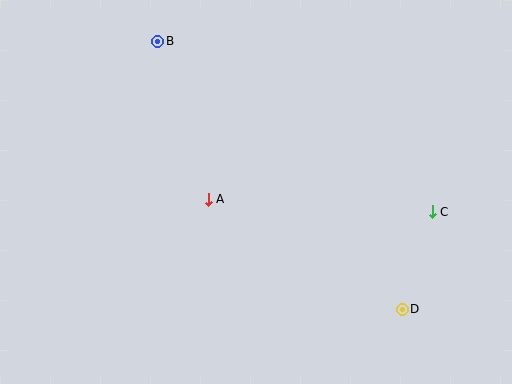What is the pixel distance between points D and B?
The distance between D and B is 362 pixels.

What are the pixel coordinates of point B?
Point B is at (158, 41).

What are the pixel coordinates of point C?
Point C is at (432, 212).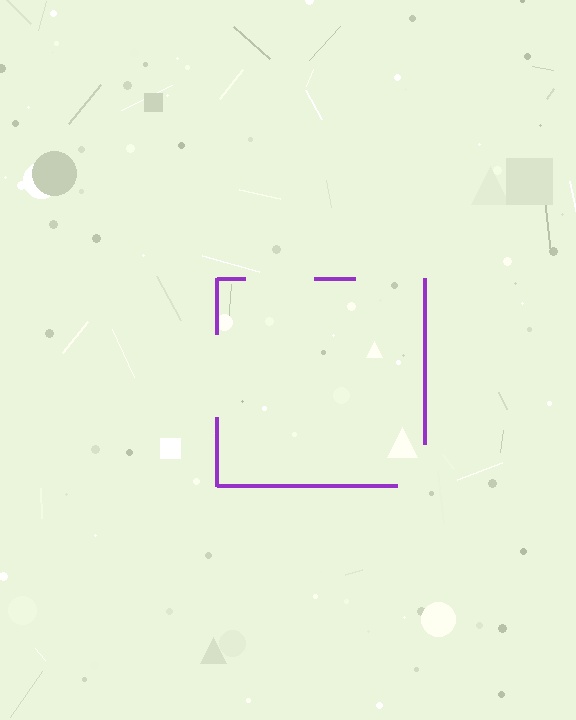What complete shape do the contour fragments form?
The contour fragments form a square.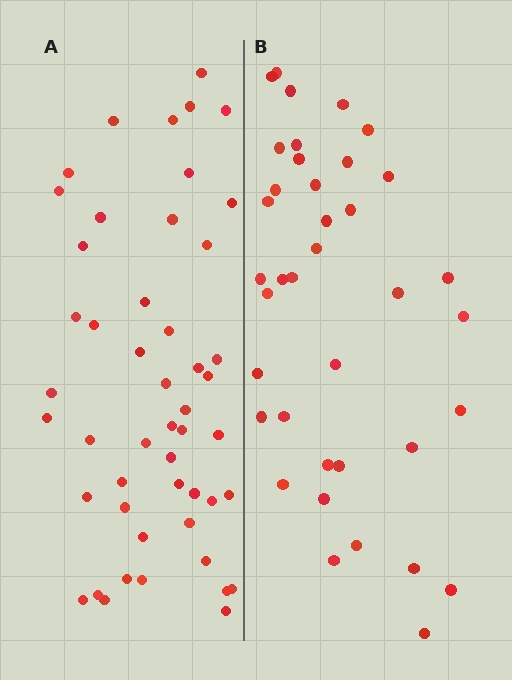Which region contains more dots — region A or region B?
Region A (the left region) has more dots.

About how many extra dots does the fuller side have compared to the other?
Region A has roughly 12 or so more dots than region B.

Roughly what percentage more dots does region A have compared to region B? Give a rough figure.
About 30% more.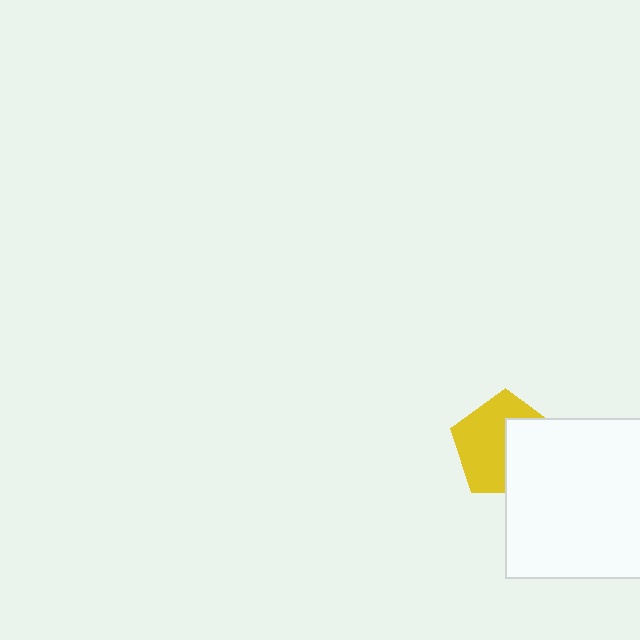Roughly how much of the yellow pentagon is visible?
About half of it is visible (roughly 58%).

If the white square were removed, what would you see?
You would see the complete yellow pentagon.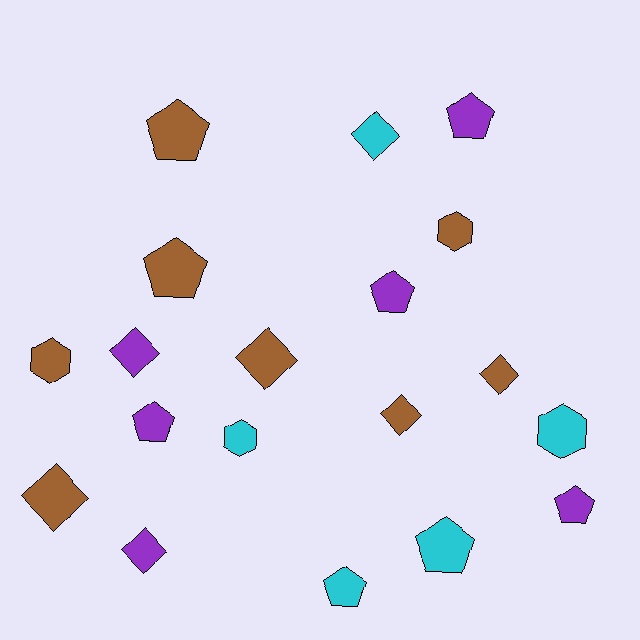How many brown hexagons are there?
There are 2 brown hexagons.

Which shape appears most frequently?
Pentagon, with 8 objects.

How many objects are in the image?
There are 19 objects.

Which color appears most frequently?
Brown, with 8 objects.